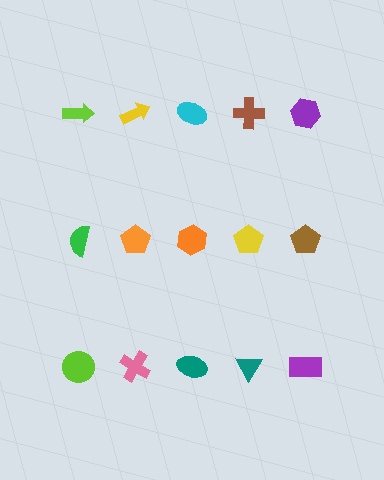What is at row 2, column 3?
An orange hexagon.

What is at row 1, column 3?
A cyan ellipse.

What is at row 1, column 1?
A lime arrow.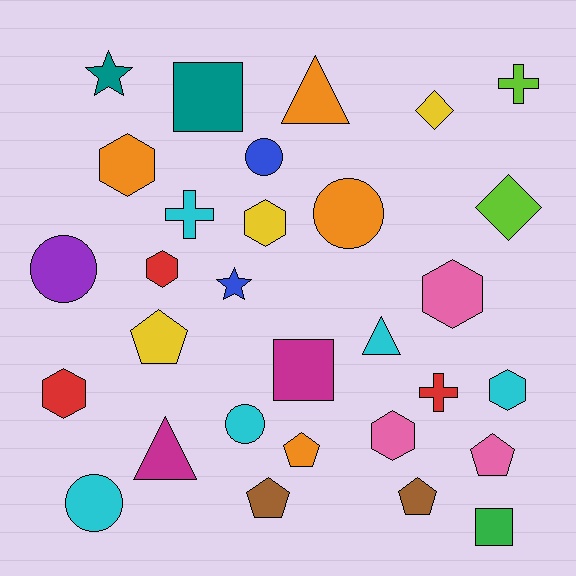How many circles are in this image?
There are 5 circles.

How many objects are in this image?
There are 30 objects.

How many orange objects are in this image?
There are 4 orange objects.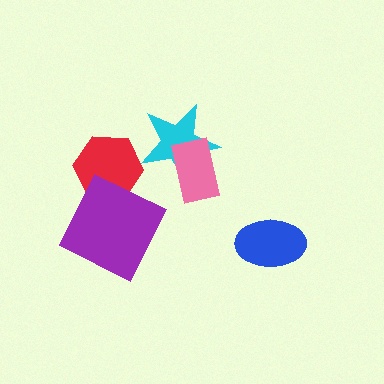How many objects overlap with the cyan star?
1 object overlaps with the cyan star.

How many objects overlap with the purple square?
1 object overlaps with the purple square.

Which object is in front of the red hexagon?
The purple square is in front of the red hexagon.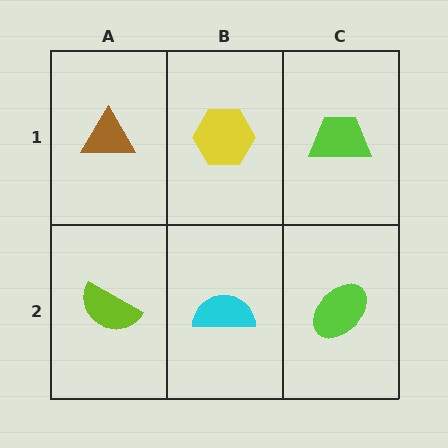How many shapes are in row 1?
3 shapes.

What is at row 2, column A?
A lime semicircle.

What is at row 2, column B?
A cyan semicircle.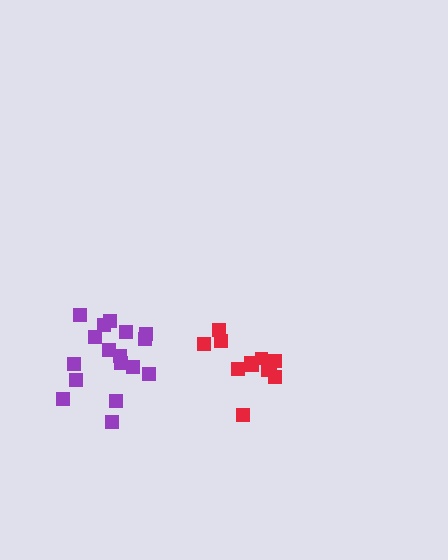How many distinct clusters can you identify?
There are 2 distinct clusters.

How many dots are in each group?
Group 1: 17 dots, Group 2: 12 dots (29 total).